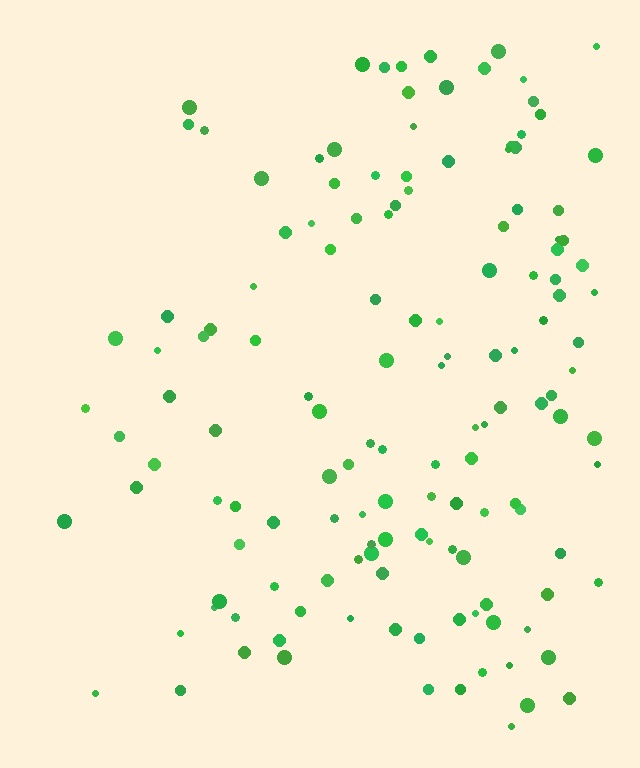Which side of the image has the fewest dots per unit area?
The left.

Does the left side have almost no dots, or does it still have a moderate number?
Still a moderate number, just noticeably fewer than the right.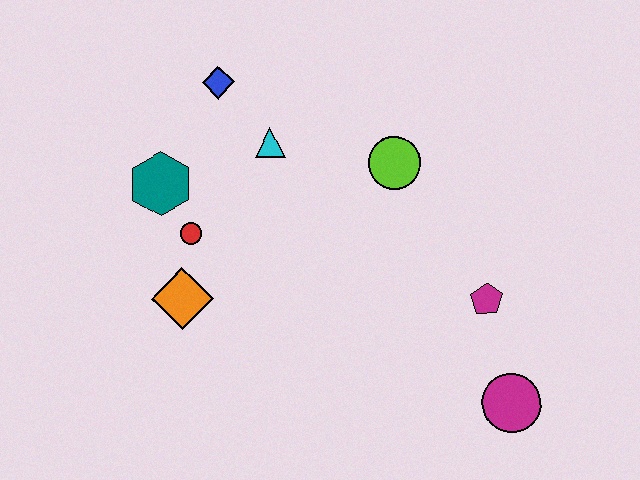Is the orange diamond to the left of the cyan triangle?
Yes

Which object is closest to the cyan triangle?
The blue diamond is closest to the cyan triangle.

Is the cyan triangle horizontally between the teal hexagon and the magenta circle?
Yes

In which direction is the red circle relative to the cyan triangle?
The red circle is below the cyan triangle.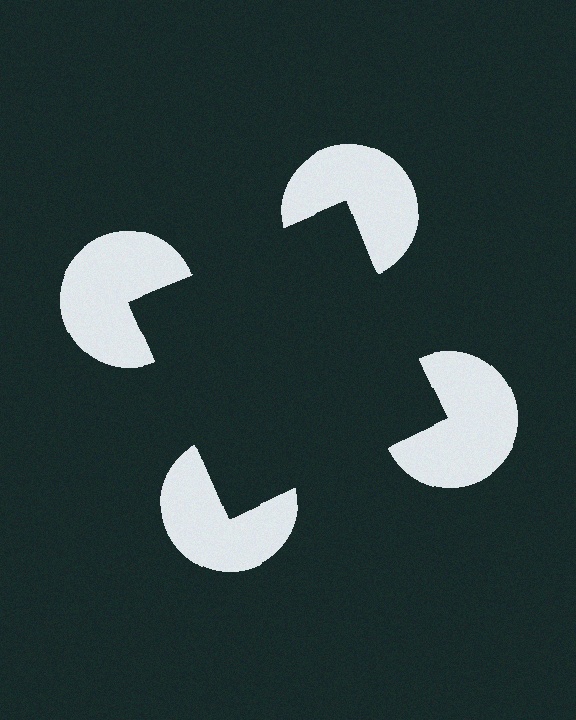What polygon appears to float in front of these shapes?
An illusory square — its edges are inferred from the aligned wedge cuts in the pac-man discs, not physically drawn.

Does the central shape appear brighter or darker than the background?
It typically appears slightly darker than the background, even though no actual brightness change is drawn.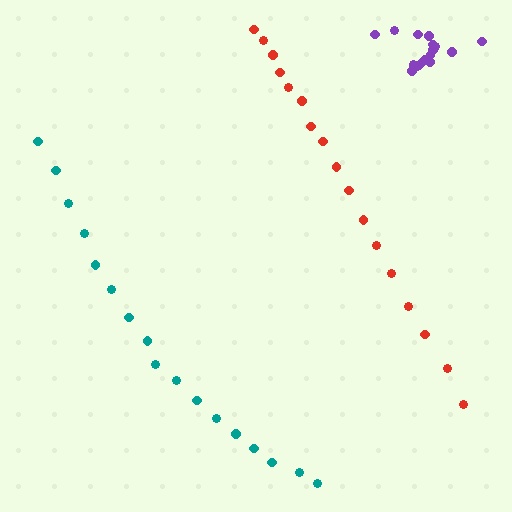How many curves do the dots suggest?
There are 3 distinct paths.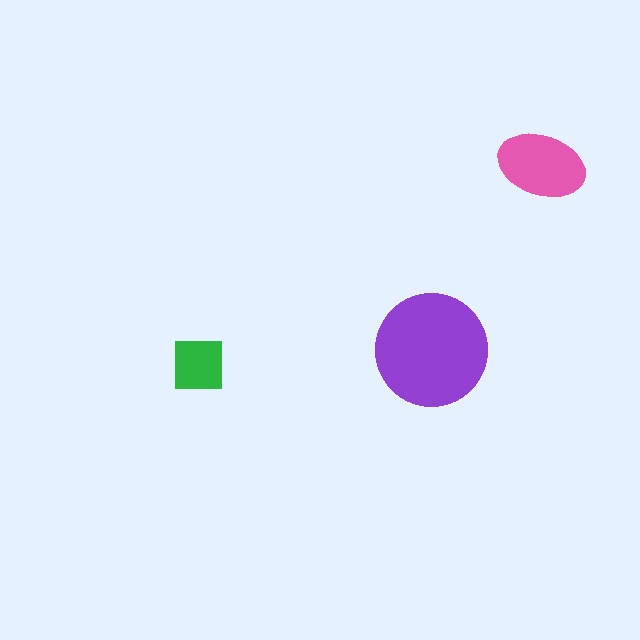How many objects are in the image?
There are 3 objects in the image.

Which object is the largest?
The purple circle.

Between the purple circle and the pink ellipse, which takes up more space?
The purple circle.